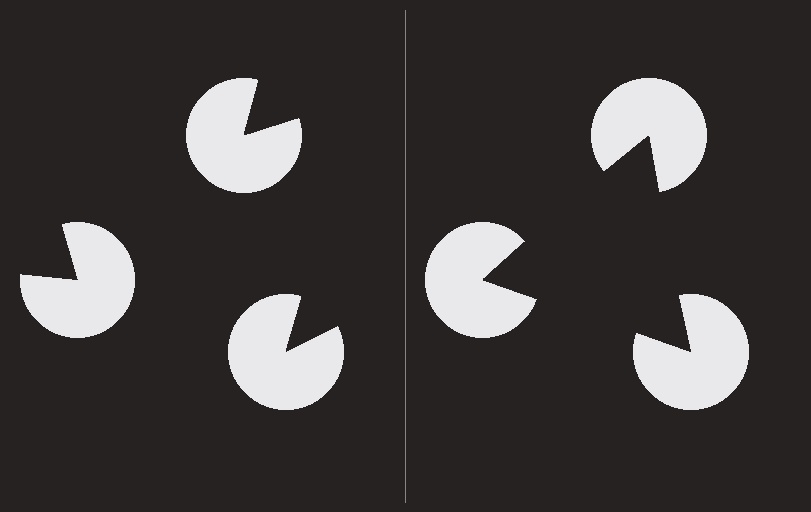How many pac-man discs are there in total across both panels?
6 — 3 on each side.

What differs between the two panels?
The pac-man discs are positioned identically on both sides; only the wedge orientations differ. On the right they align to a triangle; on the left they are misaligned.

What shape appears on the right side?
An illusory triangle.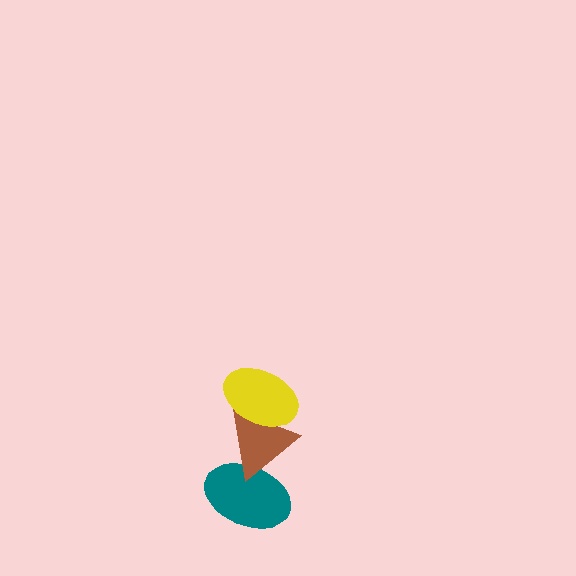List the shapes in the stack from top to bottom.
From top to bottom: the yellow ellipse, the brown triangle, the teal ellipse.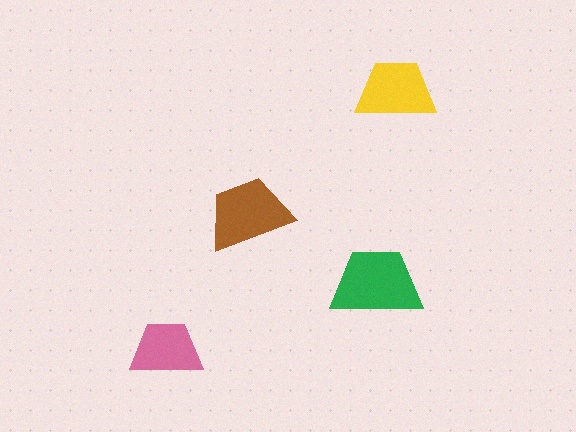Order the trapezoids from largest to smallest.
the green one, the brown one, the yellow one, the pink one.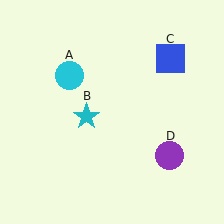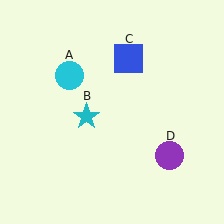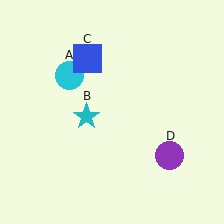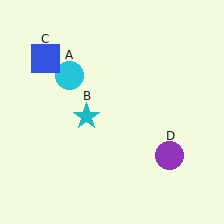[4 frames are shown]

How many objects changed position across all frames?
1 object changed position: blue square (object C).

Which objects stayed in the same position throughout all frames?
Cyan circle (object A) and cyan star (object B) and purple circle (object D) remained stationary.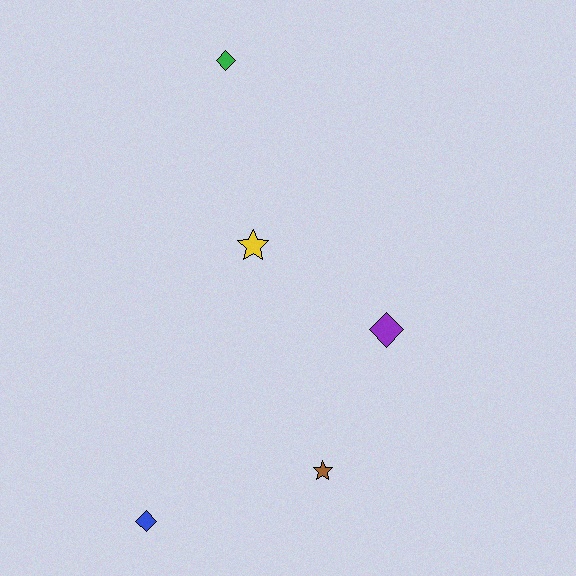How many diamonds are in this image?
There are 3 diamonds.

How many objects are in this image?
There are 5 objects.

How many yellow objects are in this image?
There is 1 yellow object.